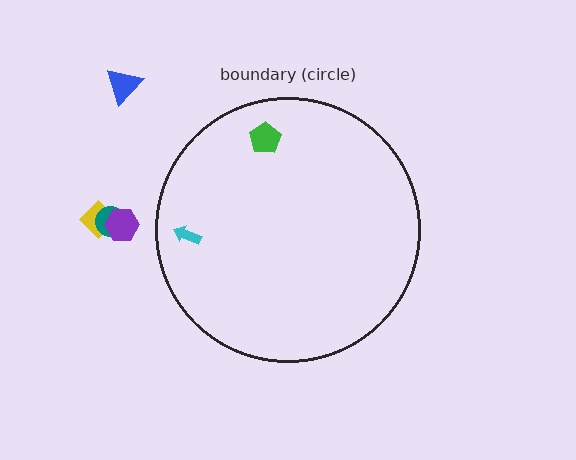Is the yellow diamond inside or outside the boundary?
Outside.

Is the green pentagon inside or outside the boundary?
Inside.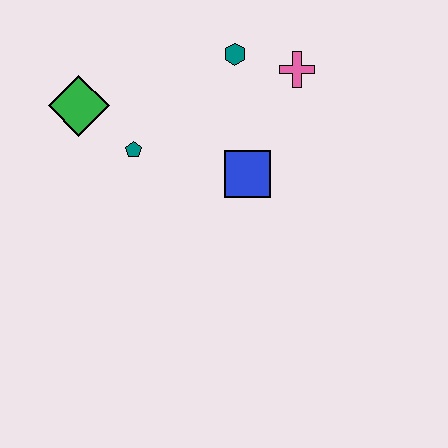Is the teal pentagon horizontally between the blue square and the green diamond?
Yes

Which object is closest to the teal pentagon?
The green diamond is closest to the teal pentagon.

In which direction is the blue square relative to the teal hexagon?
The blue square is below the teal hexagon.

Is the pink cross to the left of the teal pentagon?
No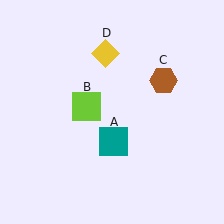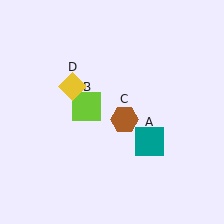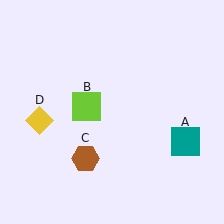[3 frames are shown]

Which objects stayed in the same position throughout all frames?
Lime square (object B) remained stationary.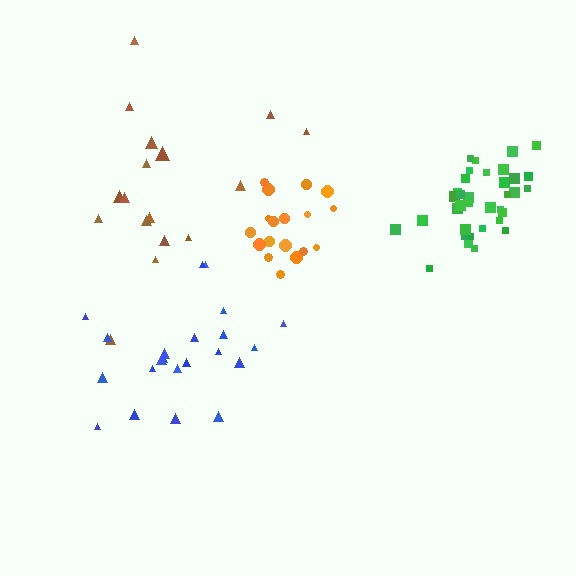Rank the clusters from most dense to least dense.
green, orange, blue, brown.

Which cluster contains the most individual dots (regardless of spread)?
Green (35).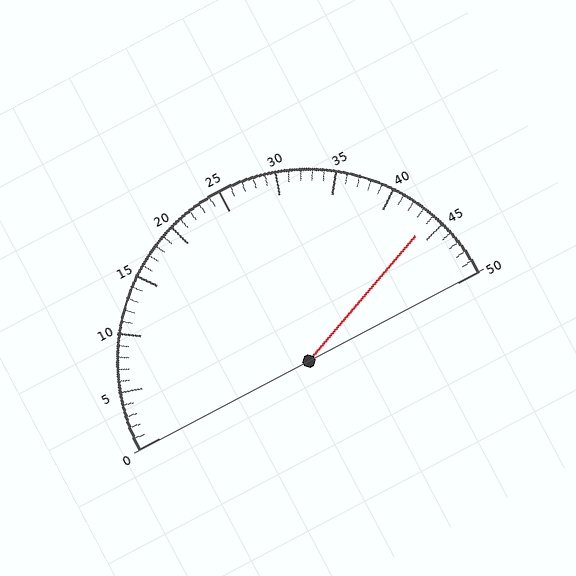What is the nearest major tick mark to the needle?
The nearest major tick mark is 45.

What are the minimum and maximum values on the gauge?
The gauge ranges from 0 to 50.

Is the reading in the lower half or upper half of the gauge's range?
The reading is in the upper half of the range (0 to 50).